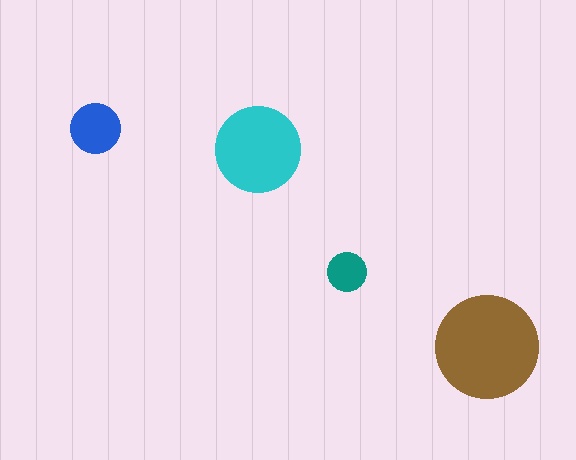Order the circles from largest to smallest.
the brown one, the cyan one, the blue one, the teal one.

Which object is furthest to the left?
The blue circle is leftmost.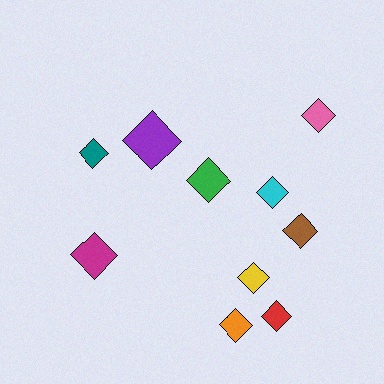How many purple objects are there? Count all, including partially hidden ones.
There is 1 purple object.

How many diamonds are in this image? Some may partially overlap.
There are 10 diamonds.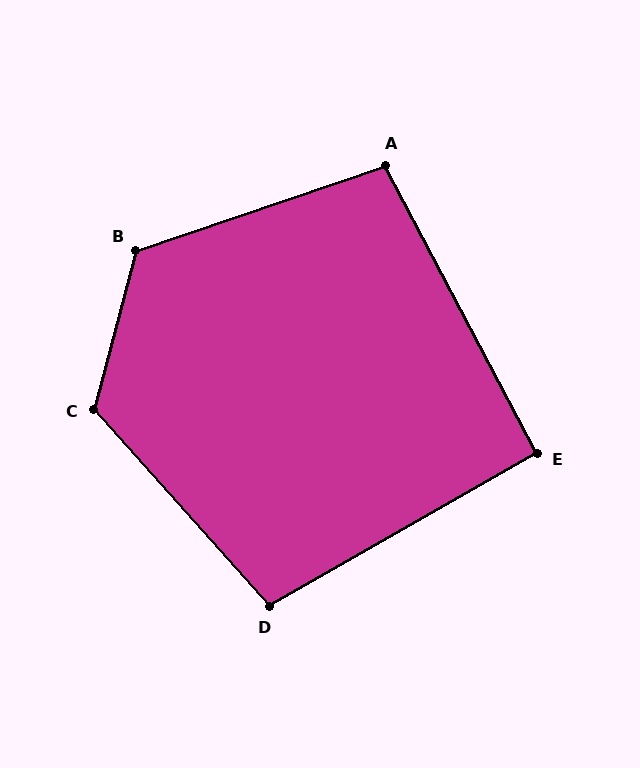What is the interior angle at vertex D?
Approximately 102 degrees (obtuse).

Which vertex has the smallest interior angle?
E, at approximately 92 degrees.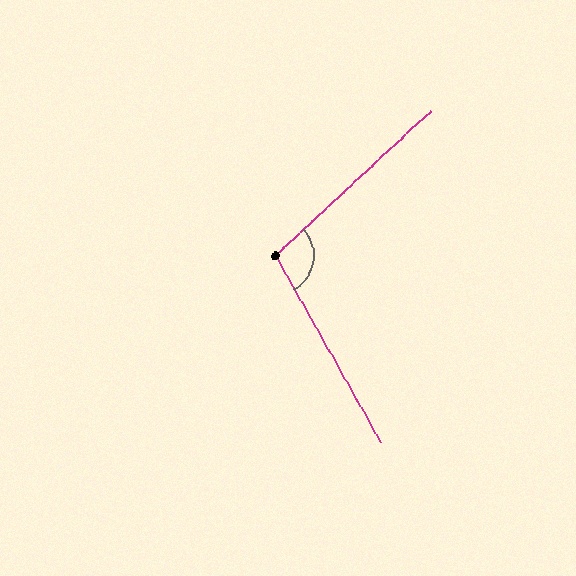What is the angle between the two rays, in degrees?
Approximately 104 degrees.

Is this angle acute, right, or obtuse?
It is obtuse.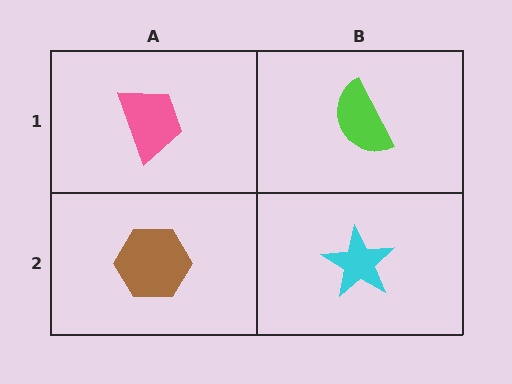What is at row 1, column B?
A lime semicircle.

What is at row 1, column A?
A pink trapezoid.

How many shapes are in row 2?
2 shapes.